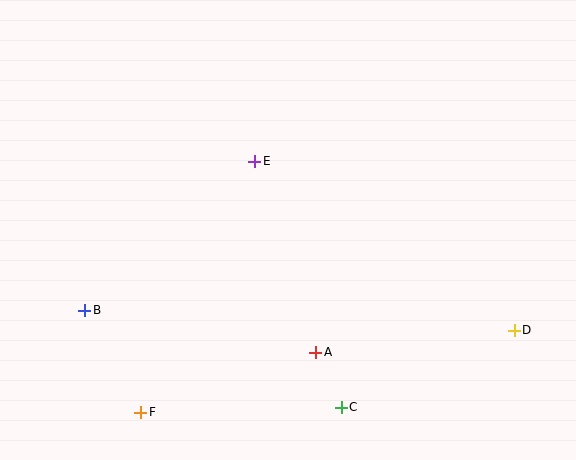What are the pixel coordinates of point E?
Point E is at (255, 161).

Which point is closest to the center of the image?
Point E at (255, 161) is closest to the center.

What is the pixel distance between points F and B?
The distance between F and B is 116 pixels.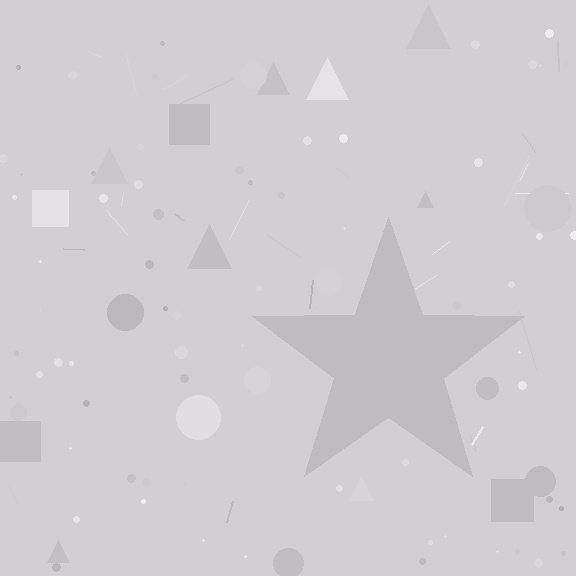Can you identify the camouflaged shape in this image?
The camouflaged shape is a star.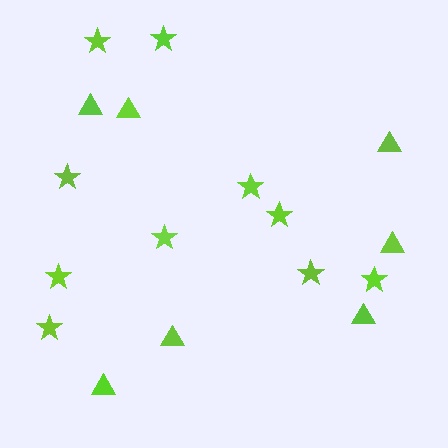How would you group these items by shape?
There are 2 groups: one group of stars (10) and one group of triangles (7).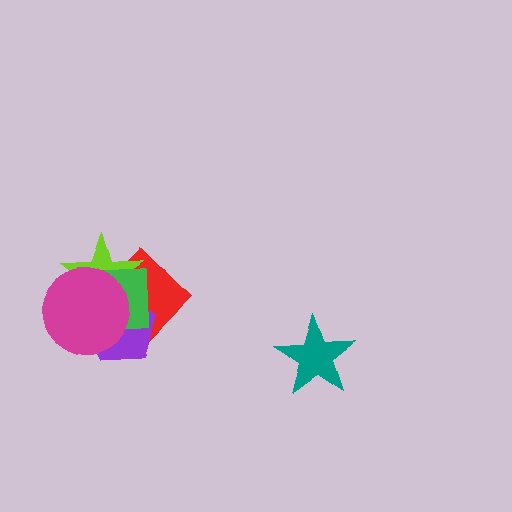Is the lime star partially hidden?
Yes, it is partially covered by another shape.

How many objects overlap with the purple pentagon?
4 objects overlap with the purple pentagon.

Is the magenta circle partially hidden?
No, no other shape covers it.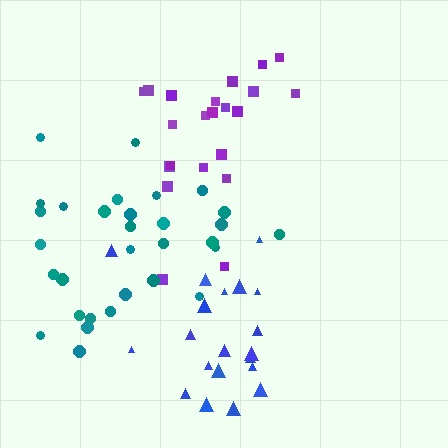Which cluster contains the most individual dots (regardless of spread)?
Teal (31).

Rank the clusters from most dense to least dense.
purple, blue, teal.